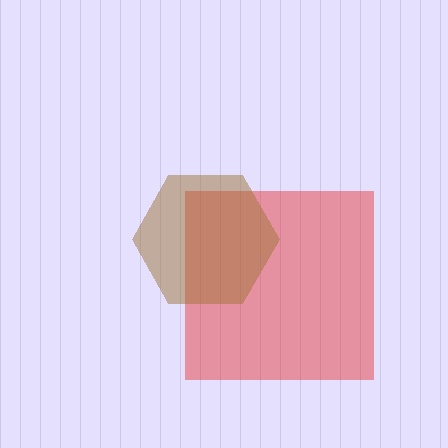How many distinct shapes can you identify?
There are 2 distinct shapes: a red square, a brown hexagon.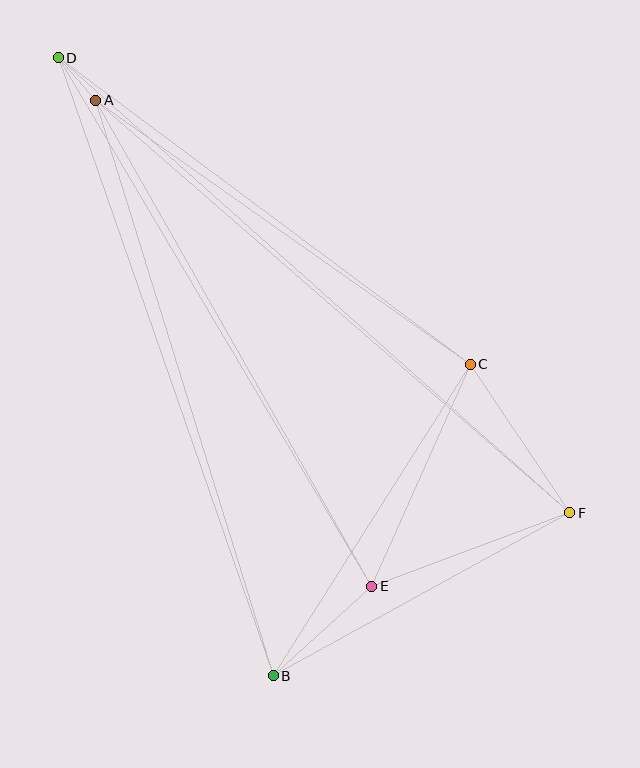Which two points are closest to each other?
Points A and D are closest to each other.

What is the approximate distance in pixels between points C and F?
The distance between C and F is approximately 179 pixels.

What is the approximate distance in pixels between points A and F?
The distance between A and F is approximately 629 pixels.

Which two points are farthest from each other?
Points D and F are farthest from each other.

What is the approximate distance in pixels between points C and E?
The distance between C and E is approximately 243 pixels.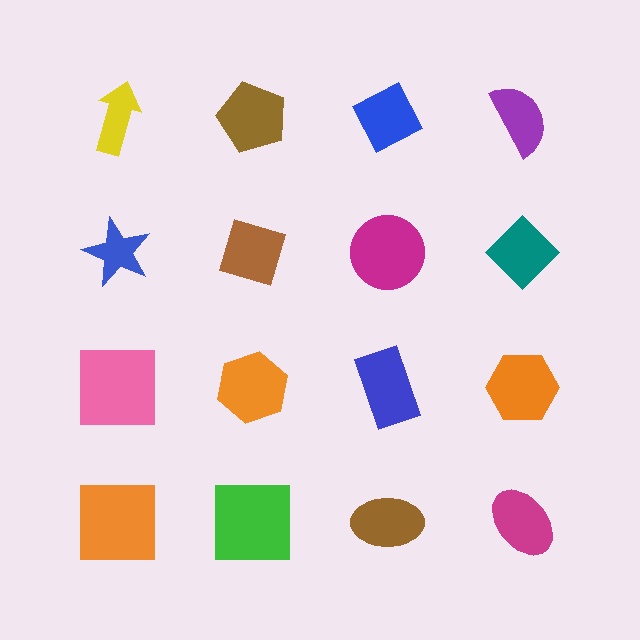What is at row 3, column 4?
An orange hexagon.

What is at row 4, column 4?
A magenta ellipse.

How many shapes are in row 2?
4 shapes.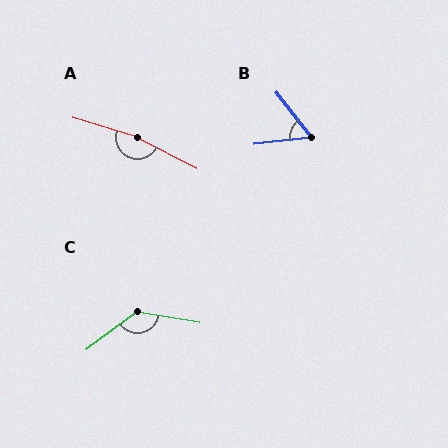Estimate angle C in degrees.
Approximately 133 degrees.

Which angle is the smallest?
B, at approximately 59 degrees.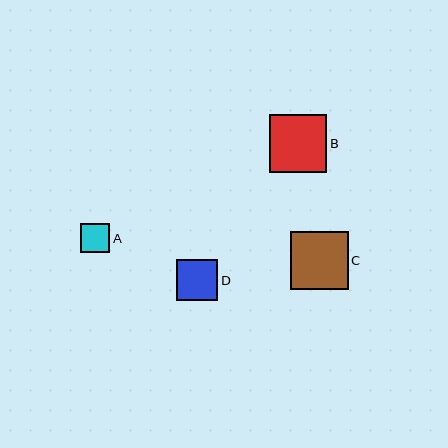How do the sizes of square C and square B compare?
Square C and square B are approximately the same size.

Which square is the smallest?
Square A is the smallest with a size of approximately 29 pixels.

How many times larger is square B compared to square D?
Square B is approximately 1.4 times the size of square D.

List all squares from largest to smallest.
From largest to smallest: C, B, D, A.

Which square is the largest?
Square C is the largest with a size of approximately 58 pixels.